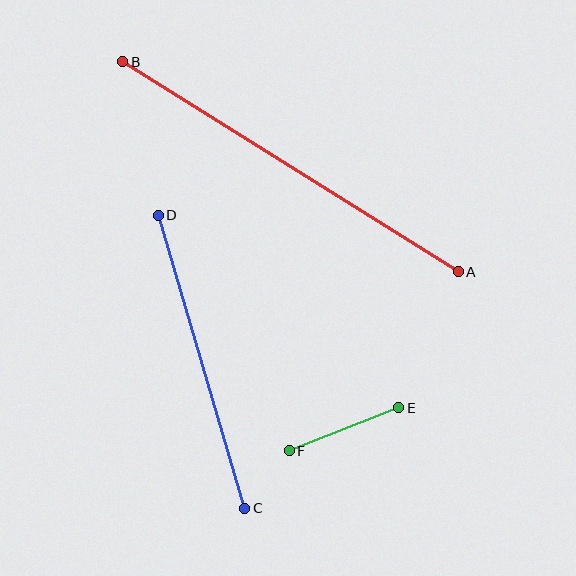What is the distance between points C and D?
The distance is approximately 305 pixels.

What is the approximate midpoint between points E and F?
The midpoint is at approximately (344, 429) pixels.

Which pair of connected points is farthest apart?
Points A and B are farthest apart.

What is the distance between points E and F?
The distance is approximately 117 pixels.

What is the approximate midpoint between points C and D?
The midpoint is at approximately (202, 362) pixels.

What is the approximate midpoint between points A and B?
The midpoint is at approximately (290, 167) pixels.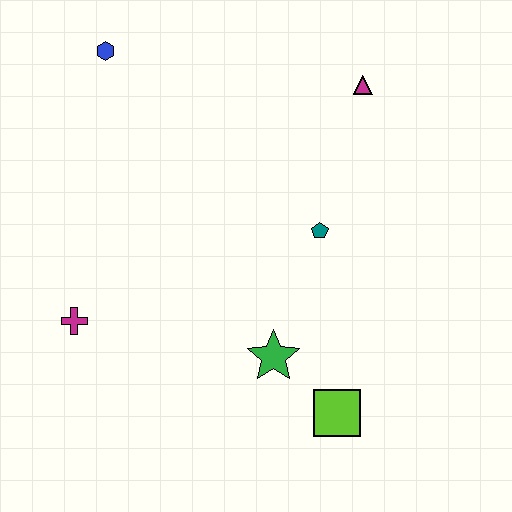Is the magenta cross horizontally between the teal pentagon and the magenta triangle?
No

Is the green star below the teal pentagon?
Yes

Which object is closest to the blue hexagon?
The magenta triangle is closest to the blue hexagon.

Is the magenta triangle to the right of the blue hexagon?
Yes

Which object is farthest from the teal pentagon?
The blue hexagon is farthest from the teal pentagon.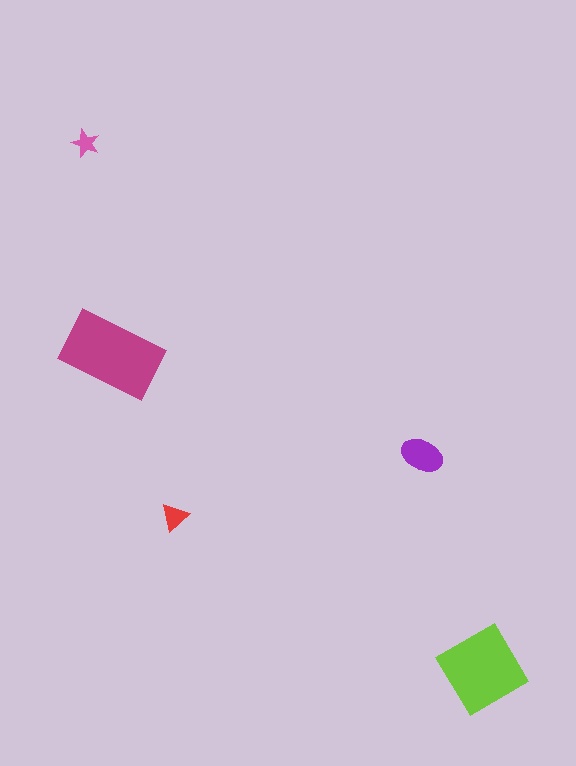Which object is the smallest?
The pink star.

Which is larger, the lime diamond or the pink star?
The lime diamond.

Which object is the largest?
The magenta rectangle.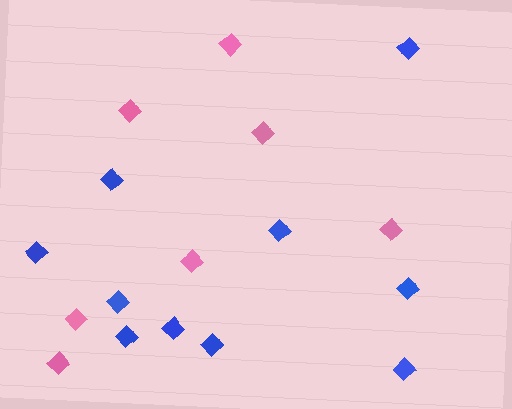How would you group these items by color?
There are 2 groups: one group of pink diamonds (7) and one group of blue diamonds (10).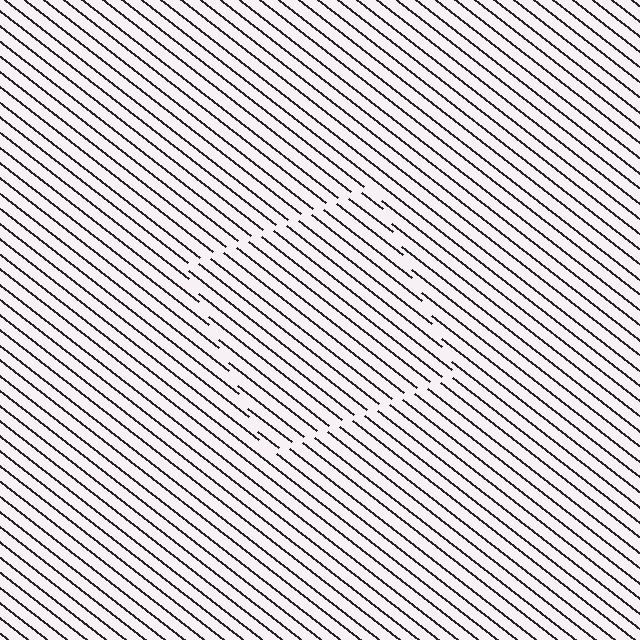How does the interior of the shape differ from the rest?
The interior of the shape contains the same grating, shifted by half a period — the contour is defined by the phase discontinuity where line-ends from the inner and outer gratings abut.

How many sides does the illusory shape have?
4 sides — the line-ends trace a square.